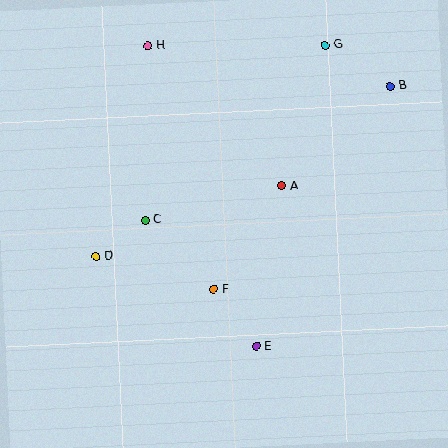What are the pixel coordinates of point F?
Point F is at (214, 289).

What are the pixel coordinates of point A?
Point A is at (282, 186).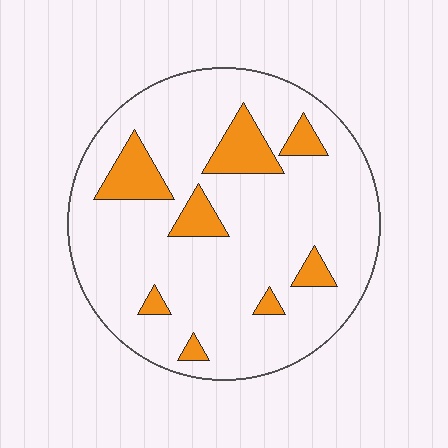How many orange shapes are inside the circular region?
8.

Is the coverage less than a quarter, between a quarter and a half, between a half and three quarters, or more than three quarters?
Less than a quarter.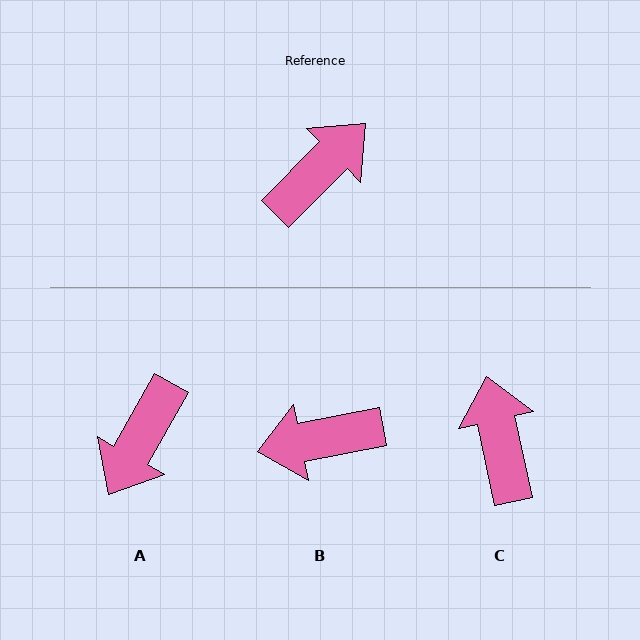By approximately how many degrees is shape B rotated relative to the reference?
Approximately 146 degrees counter-clockwise.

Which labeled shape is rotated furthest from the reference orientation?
A, about 164 degrees away.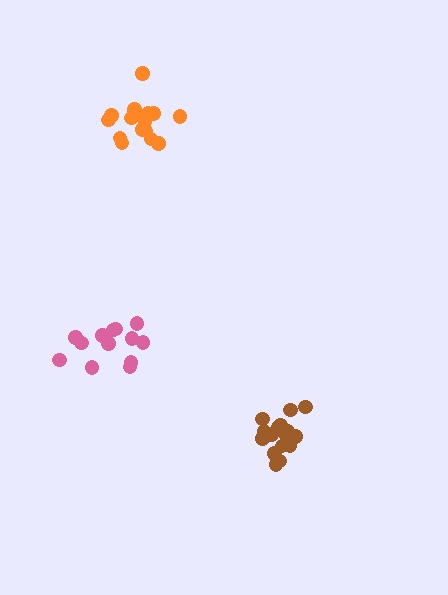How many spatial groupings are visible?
There are 3 spatial groupings.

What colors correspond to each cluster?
The clusters are colored: brown, orange, pink.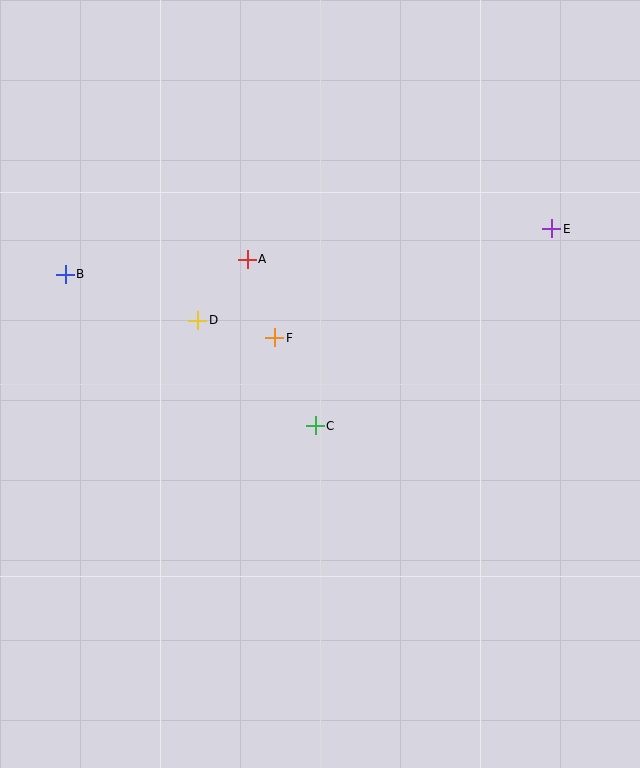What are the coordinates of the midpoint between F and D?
The midpoint between F and D is at (236, 329).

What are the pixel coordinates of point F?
Point F is at (275, 338).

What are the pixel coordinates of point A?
Point A is at (247, 259).